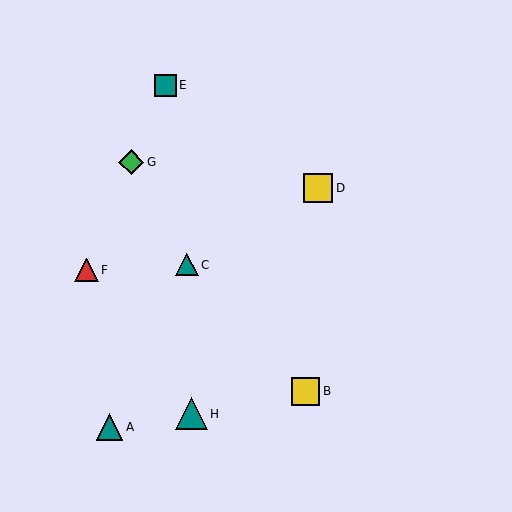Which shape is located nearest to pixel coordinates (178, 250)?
The teal triangle (labeled C) at (187, 265) is nearest to that location.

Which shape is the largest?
The teal triangle (labeled H) is the largest.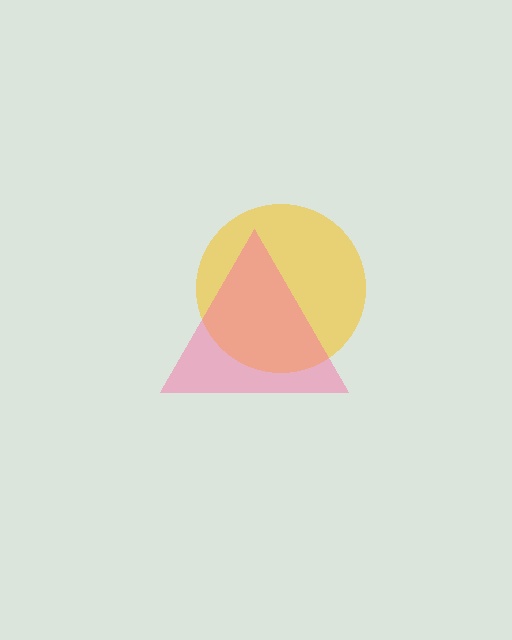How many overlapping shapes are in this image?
There are 2 overlapping shapes in the image.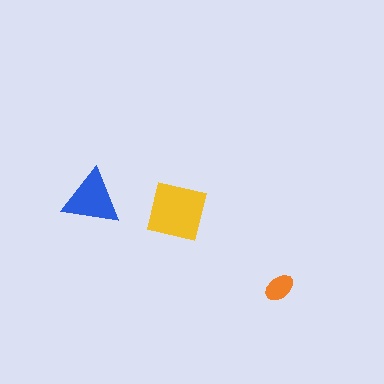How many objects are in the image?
There are 3 objects in the image.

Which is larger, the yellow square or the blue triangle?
The yellow square.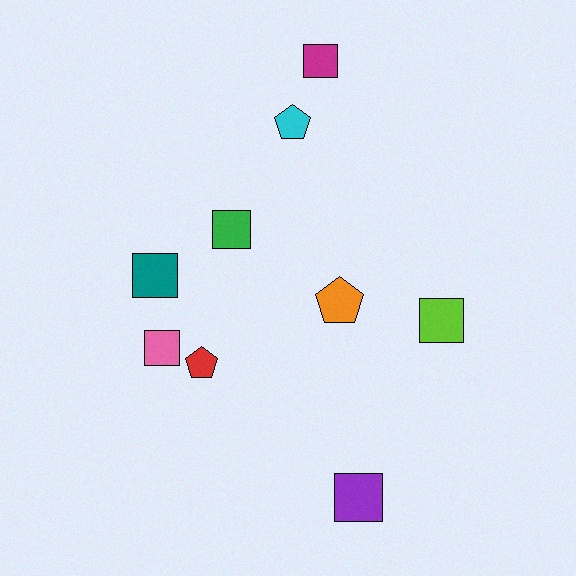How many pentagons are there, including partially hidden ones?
There are 3 pentagons.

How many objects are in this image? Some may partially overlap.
There are 9 objects.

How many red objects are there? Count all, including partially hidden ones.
There is 1 red object.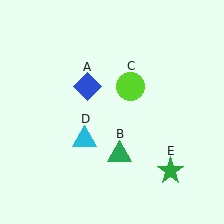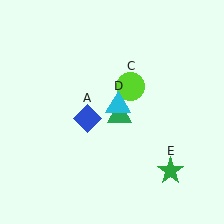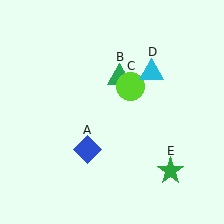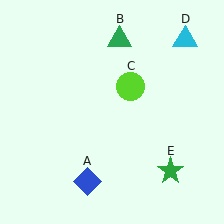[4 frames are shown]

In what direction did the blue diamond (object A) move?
The blue diamond (object A) moved down.